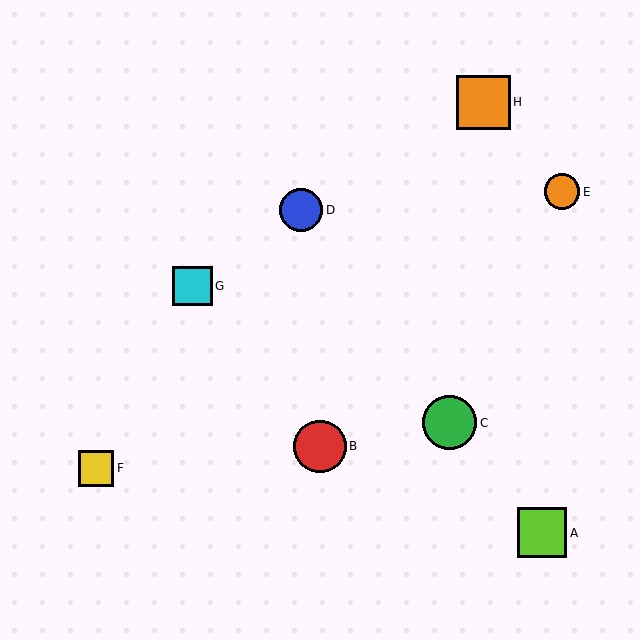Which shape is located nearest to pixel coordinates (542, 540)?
The lime square (labeled A) at (542, 533) is nearest to that location.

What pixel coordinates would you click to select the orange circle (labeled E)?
Click at (562, 192) to select the orange circle E.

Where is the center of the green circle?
The center of the green circle is at (450, 423).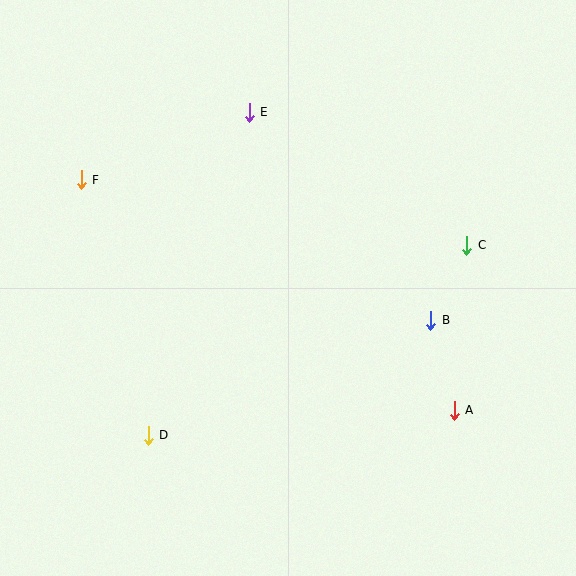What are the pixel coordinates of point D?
Point D is at (148, 435).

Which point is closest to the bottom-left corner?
Point D is closest to the bottom-left corner.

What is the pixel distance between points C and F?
The distance between C and F is 391 pixels.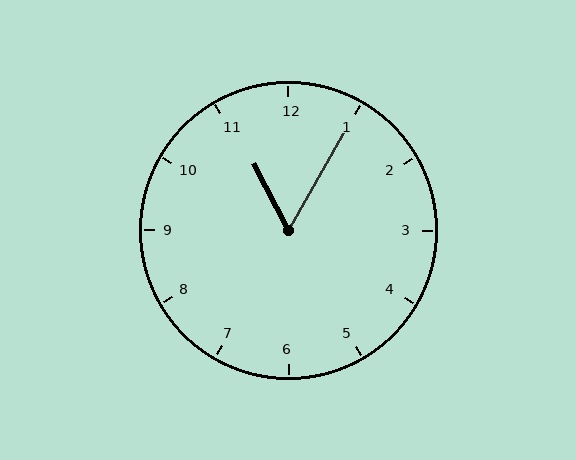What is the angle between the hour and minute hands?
Approximately 58 degrees.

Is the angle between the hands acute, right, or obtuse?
It is acute.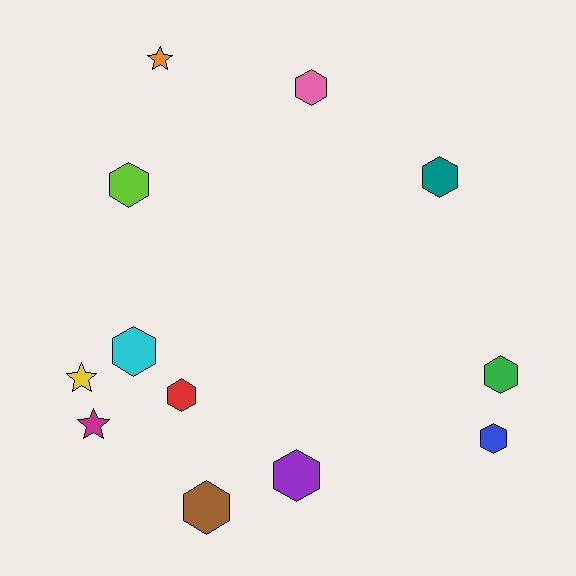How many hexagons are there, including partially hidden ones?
There are 9 hexagons.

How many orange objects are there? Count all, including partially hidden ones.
There is 1 orange object.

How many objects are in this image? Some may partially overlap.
There are 12 objects.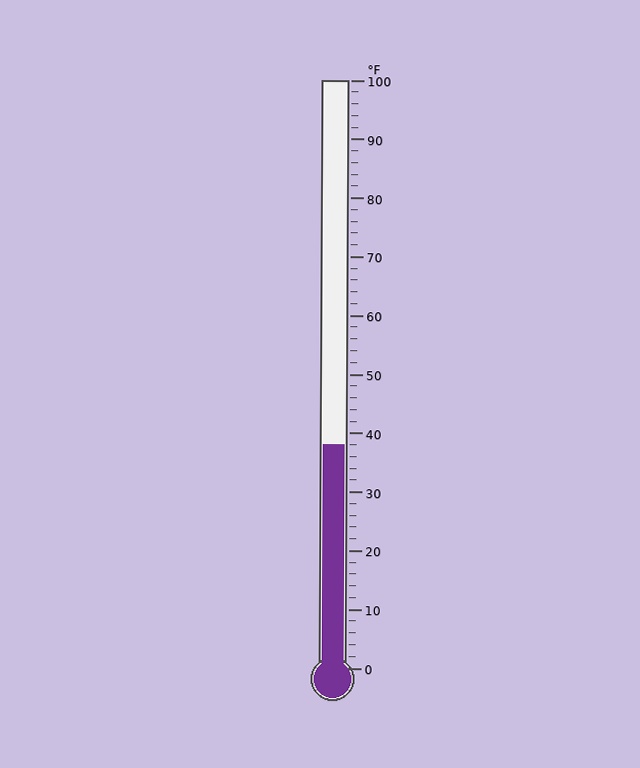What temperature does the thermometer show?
The thermometer shows approximately 38°F.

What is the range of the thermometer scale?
The thermometer scale ranges from 0°F to 100°F.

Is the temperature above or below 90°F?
The temperature is below 90°F.